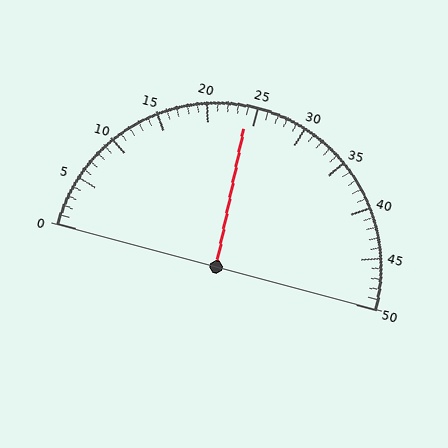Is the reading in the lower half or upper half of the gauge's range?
The reading is in the lower half of the range (0 to 50).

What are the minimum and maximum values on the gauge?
The gauge ranges from 0 to 50.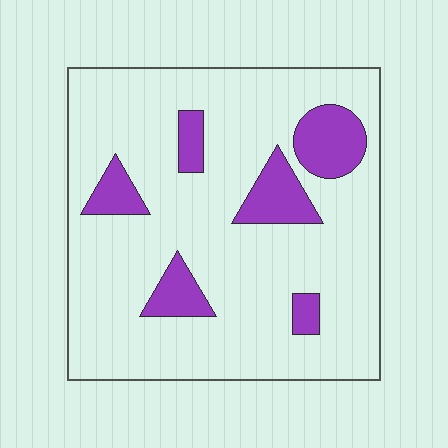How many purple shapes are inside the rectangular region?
6.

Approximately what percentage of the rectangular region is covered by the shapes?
Approximately 15%.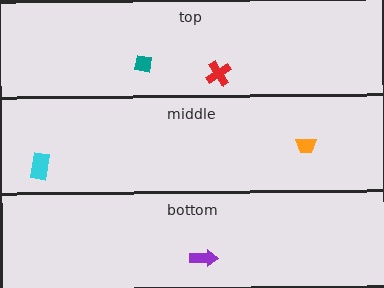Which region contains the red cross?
The top region.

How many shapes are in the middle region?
2.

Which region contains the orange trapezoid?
The middle region.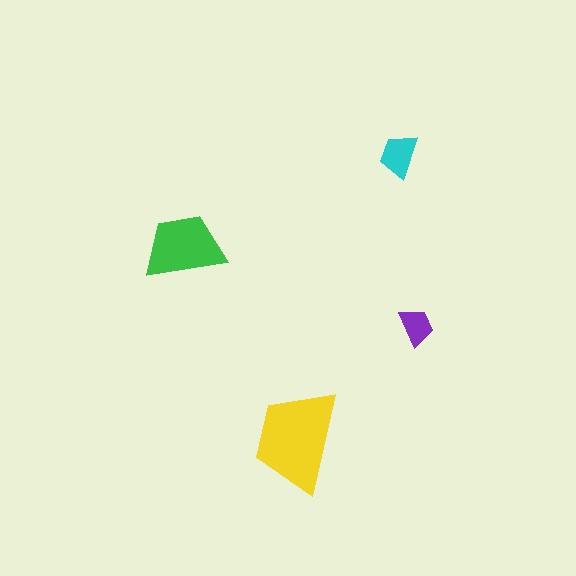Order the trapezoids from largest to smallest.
the yellow one, the green one, the cyan one, the purple one.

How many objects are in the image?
There are 4 objects in the image.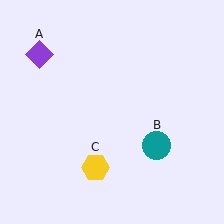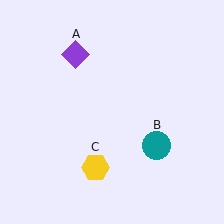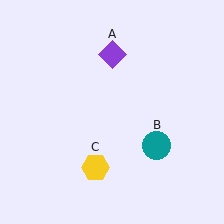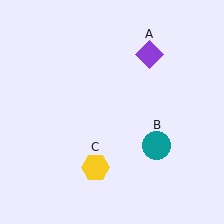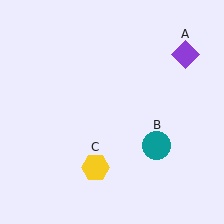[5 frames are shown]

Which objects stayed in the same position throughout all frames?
Teal circle (object B) and yellow hexagon (object C) remained stationary.